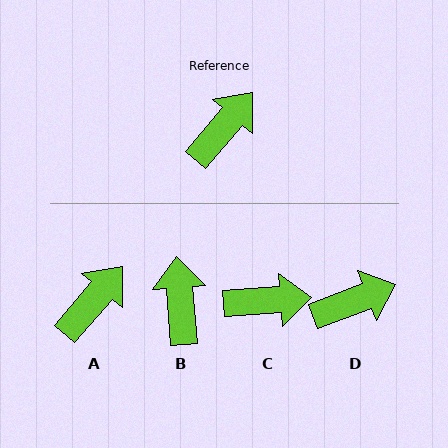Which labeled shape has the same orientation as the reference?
A.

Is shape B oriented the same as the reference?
No, it is off by about 45 degrees.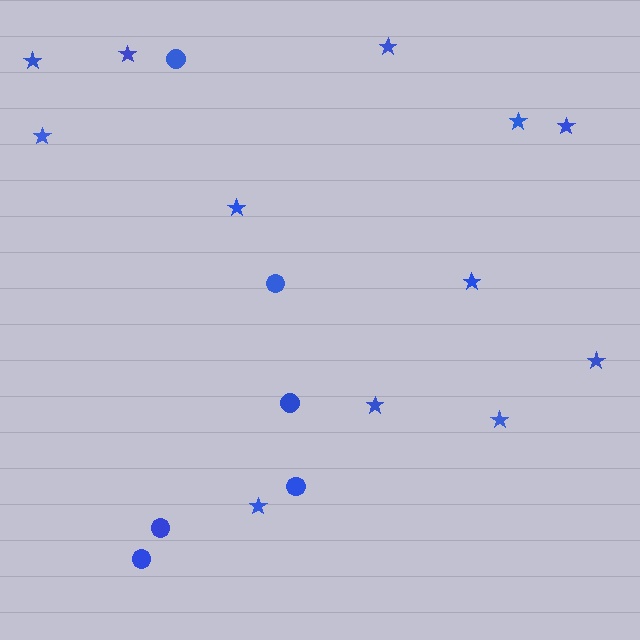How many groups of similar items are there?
There are 2 groups: one group of circles (6) and one group of stars (12).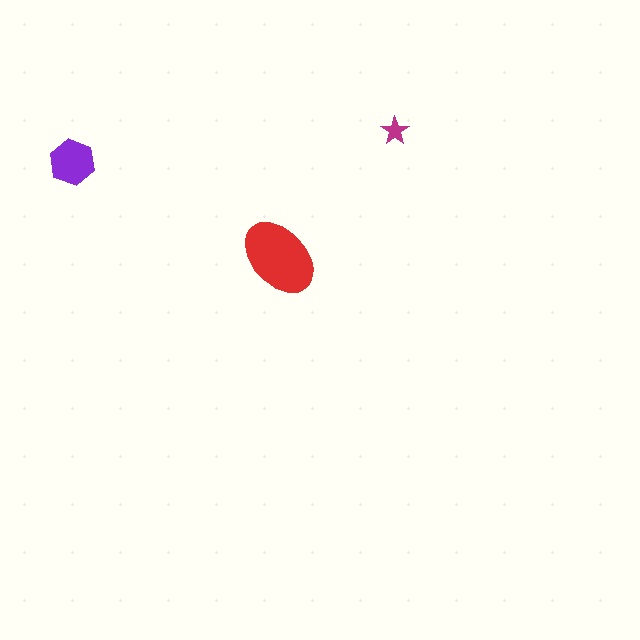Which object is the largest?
The red ellipse.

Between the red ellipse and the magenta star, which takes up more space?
The red ellipse.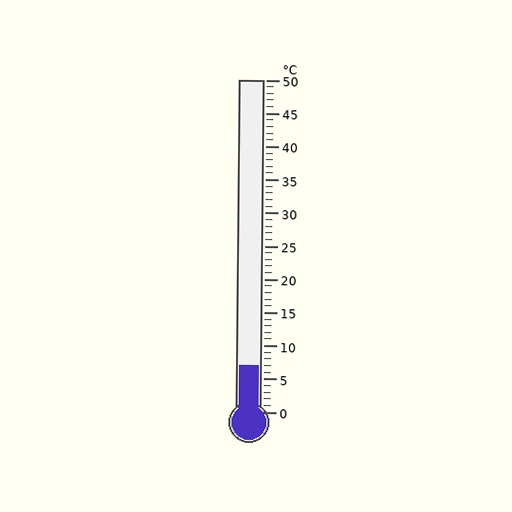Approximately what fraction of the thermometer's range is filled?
The thermometer is filled to approximately 15% of its range.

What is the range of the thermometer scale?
The thermometer scale ranges from 0°C to 50°C.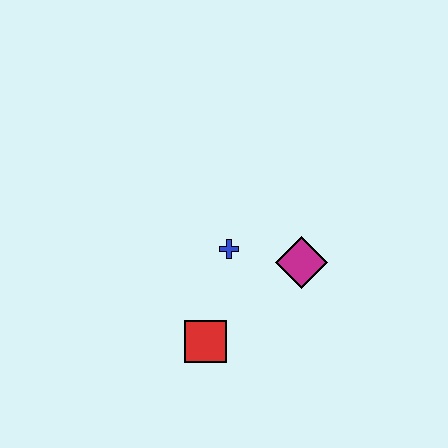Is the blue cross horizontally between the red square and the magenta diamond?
Yes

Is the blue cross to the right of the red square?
Yes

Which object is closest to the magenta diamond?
The blue cross is closest to the magenta diamond.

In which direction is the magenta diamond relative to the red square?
The magenta diamond is to the right of the red square.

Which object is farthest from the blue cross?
The red square is farthest from the blue cross.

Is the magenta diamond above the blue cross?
No